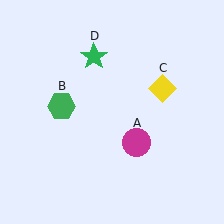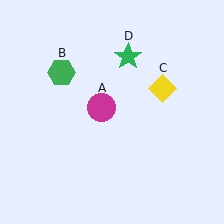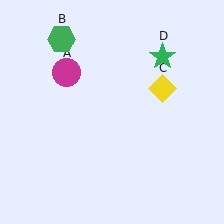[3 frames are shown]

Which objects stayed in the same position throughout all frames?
Yellow diamond (object C) remained stationary.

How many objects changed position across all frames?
3 objects changed position: magenta circle (object A), green hexagon (object B), green star (object D).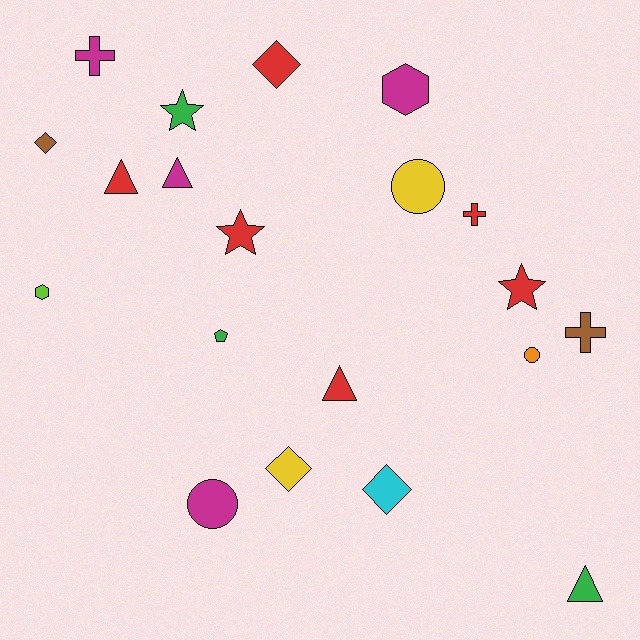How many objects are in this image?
There are 20 objects.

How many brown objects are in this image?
There are 2 brown objects.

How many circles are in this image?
There are 3 circles.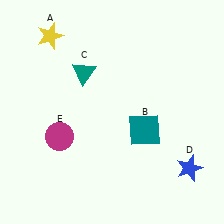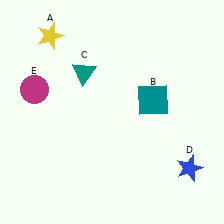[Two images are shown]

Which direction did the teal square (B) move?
The teal square (B) moved up.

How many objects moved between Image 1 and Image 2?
2 objects moved between the two images.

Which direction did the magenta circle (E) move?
The magenta circle (E) moved up.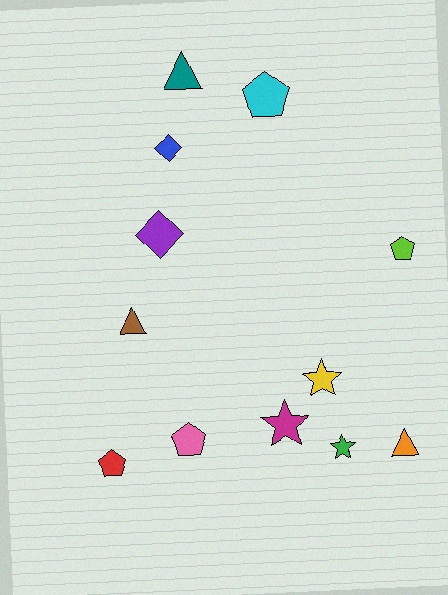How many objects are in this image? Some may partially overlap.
There are 12 objects.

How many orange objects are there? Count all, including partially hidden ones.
There is 1 orange object.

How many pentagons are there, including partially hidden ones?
There are 4 pentagons.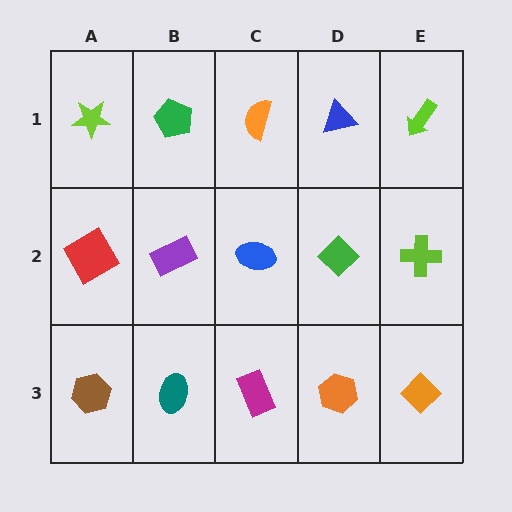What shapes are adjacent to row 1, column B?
A purple rectangle (row 2, column B), a lime star (row 1, column A), an orange semicircle (row 1, column C).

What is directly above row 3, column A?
A red diamond.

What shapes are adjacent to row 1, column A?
A red diamond (row 2, column A), a green pentagon (row 1, column B).